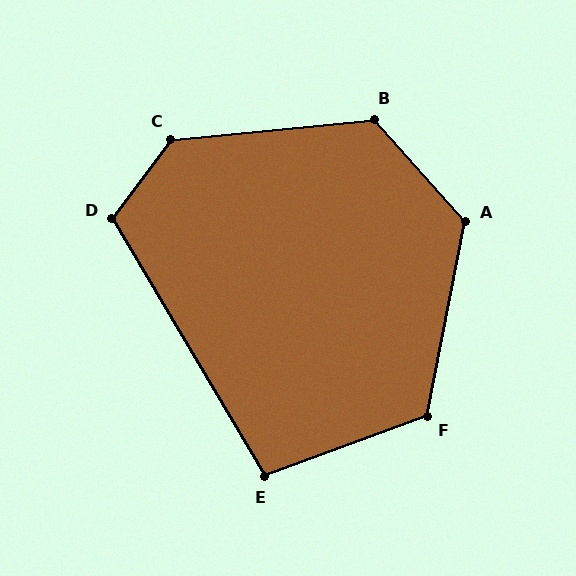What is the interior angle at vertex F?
Approximately 121 degrees (obtuse).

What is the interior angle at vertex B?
Approximately 126 degrees (obtuse).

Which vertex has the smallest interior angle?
E, at approximately 101 degrees.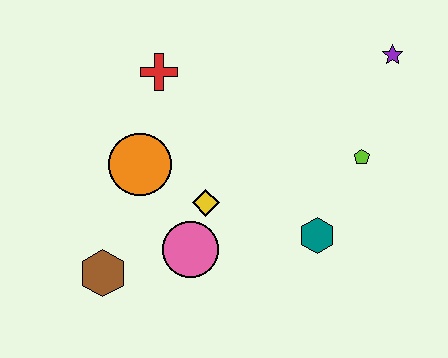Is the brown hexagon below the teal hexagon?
Yes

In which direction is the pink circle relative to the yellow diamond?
The pink circle is below the yellow diamond.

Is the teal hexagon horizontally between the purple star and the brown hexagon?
Yes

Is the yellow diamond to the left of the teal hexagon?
Yes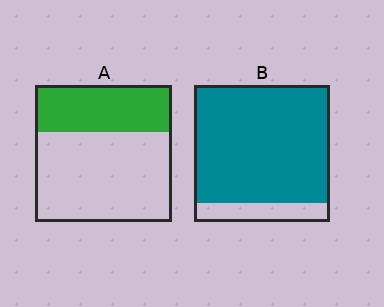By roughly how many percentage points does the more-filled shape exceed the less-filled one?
By roughly 50 percentage points (B over A).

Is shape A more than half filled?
No.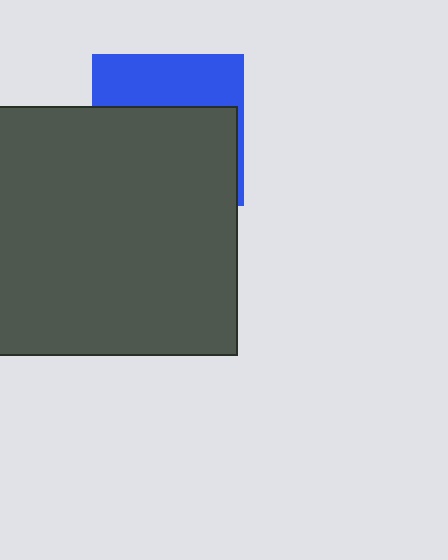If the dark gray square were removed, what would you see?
You would see the complete blue square.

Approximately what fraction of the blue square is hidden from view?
Roughly 63% of the blue square is hidden behind the dark gray square.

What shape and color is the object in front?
The object in front is a dark gray square.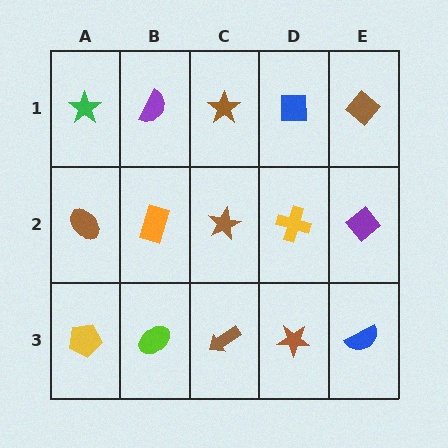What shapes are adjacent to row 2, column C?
A brown star (row 1, column C), a brown arrow (row 3, column C), an orange rectangle (row 2, column B), a yellow cross (row 2, column D).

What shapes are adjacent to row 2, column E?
A brown diamond (row 1, column E), a blue semicircle (row 3, column E), a yellow cross (row 2, column D).